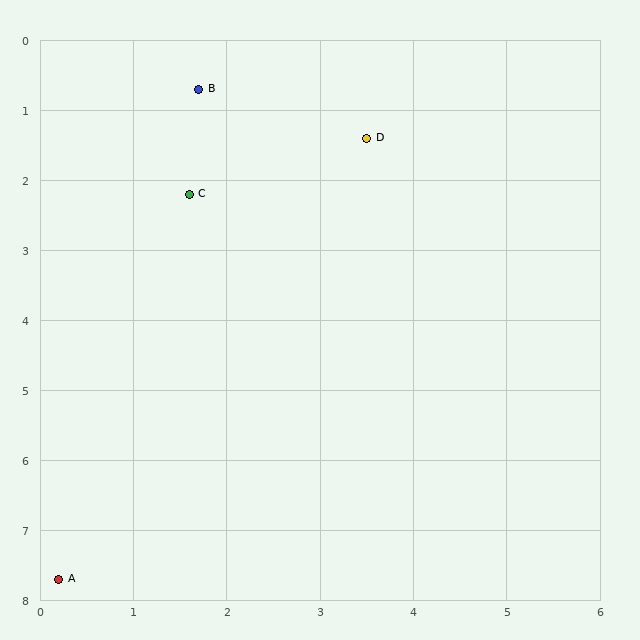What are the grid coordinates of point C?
Point C is at approximately (1.6, 2.2).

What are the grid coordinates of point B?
Point B is at approximately (1.7, 0.7).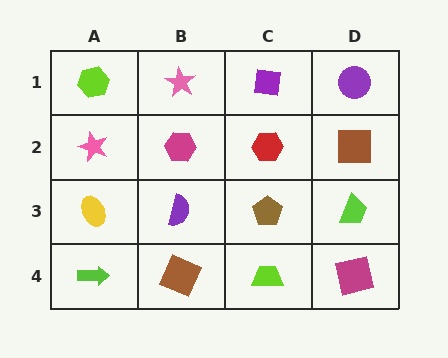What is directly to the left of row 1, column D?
A purple square.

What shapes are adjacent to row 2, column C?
A purple square (row 1, column C), a brown pentagon (row 3, column C), a magenta hexagon (row 2, column B), a brown square (row 2, column D).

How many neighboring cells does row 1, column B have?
3.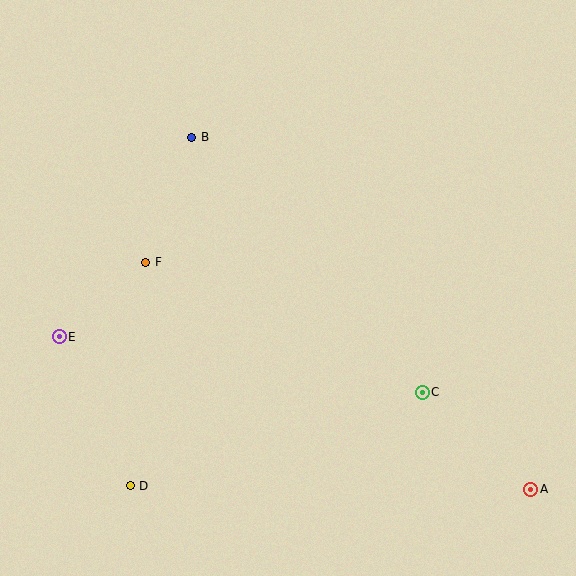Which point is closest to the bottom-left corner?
Point D is closest to the bottom-left corner.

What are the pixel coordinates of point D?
Point D is at (130, 486).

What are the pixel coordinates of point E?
Point E is at (59, 337).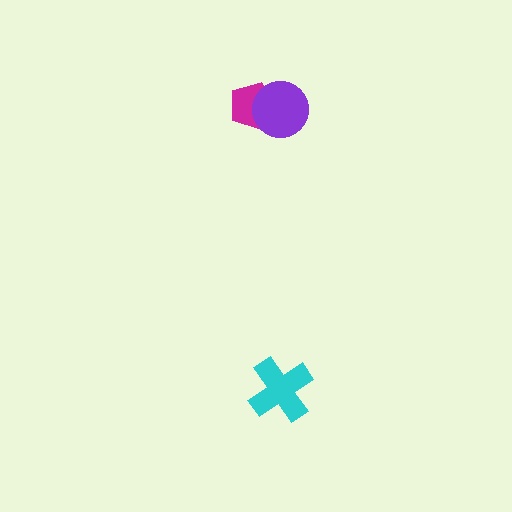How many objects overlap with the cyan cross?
0 objects overlap with the cyan cross.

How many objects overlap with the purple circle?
1 object overlaps with the purple circle.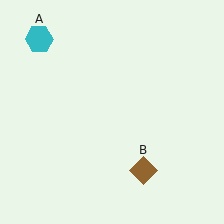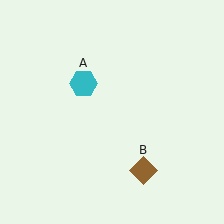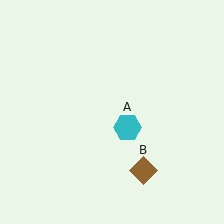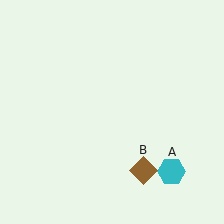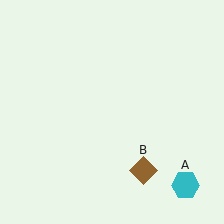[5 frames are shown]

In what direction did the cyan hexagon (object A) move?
The cyan hexagon (object A) moved down and to the right.